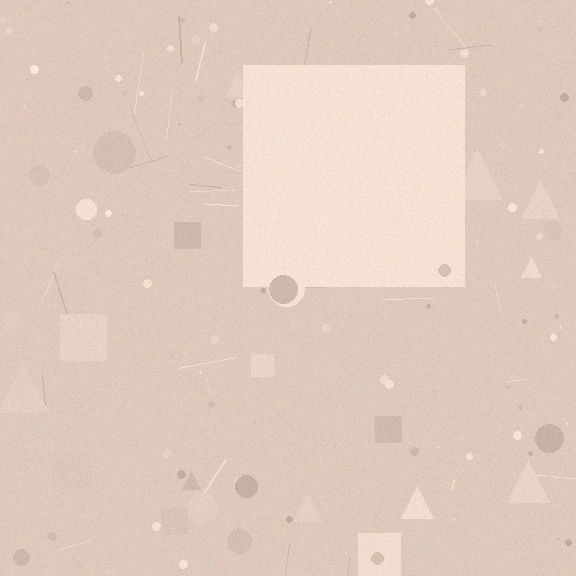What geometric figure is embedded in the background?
A square is embedded in the background.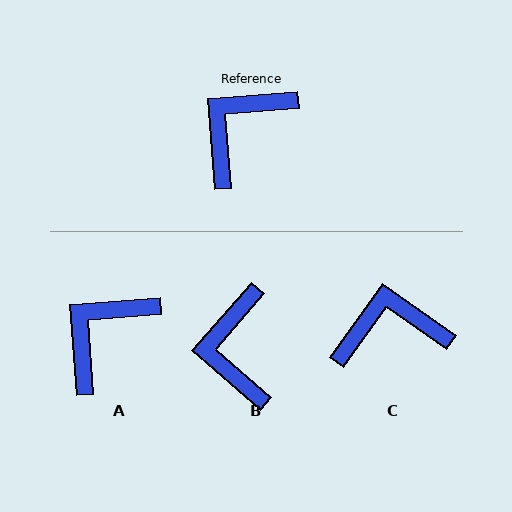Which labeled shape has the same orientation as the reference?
A.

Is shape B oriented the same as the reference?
No, it is off by about 44 degrees.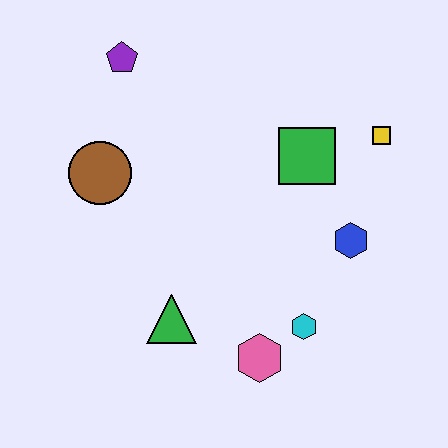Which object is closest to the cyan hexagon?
The pink hexagon is closest to the cyan hexagon.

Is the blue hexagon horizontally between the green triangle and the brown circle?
No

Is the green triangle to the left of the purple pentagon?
No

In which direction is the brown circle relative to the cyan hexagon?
The brown circle is to the left of the cyan hexagon.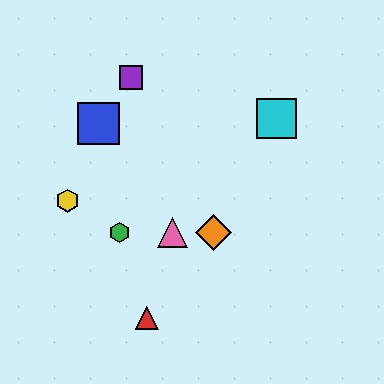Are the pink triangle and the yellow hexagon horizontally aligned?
No, the pink triangle is at y≈232 and the yellow hexagon is at y≈201.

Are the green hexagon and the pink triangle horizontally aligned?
Yes, both are at y≈232.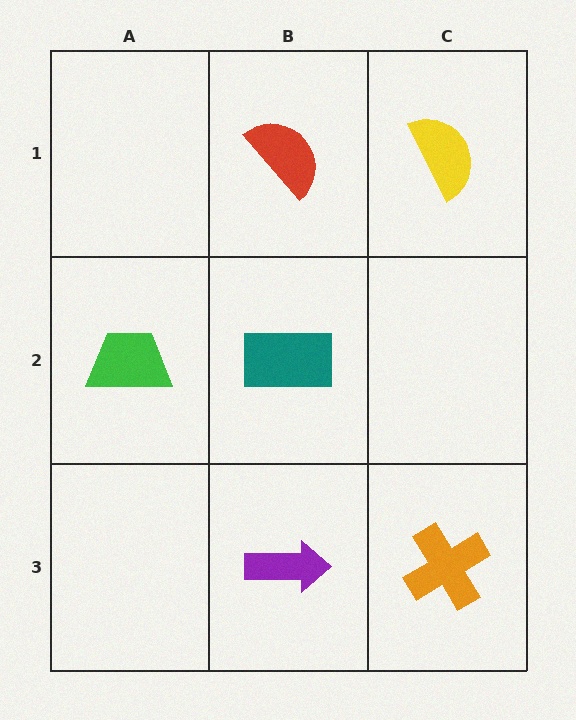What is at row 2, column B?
A teal rectangle.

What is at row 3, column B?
A purple arrow.